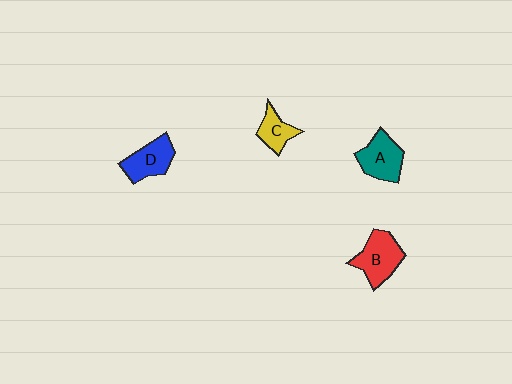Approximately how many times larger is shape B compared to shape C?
Approximately 1.7 times.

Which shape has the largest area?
Shape B (red).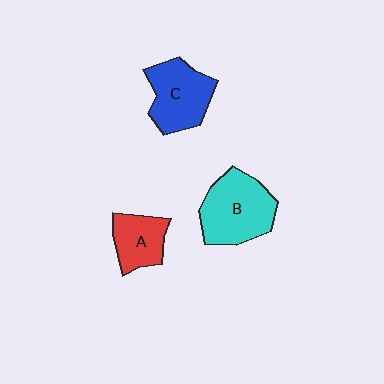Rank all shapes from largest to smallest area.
From largest to smallest: B (cyan), C (blue), A (red).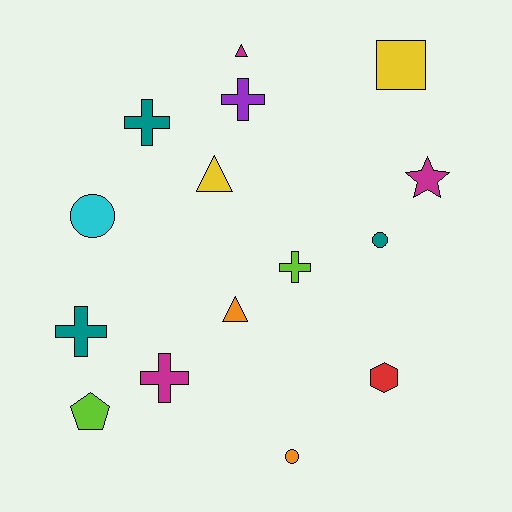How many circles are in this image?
There are 3 circles.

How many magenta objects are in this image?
There are 3 magenta objects.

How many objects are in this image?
There are 15 objects.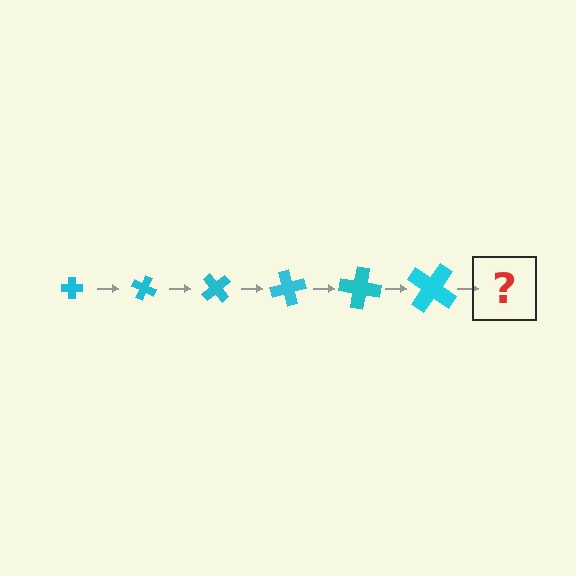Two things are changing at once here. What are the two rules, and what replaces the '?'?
The two rules are that the cross grows larger each step and it rotates 25 degrees each step. The '?' should be a cross, larger than the previous one and rotated 150 degrees from the start.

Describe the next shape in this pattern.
It should be a cross, larger than the previous one and rotated 150 degrees from the start.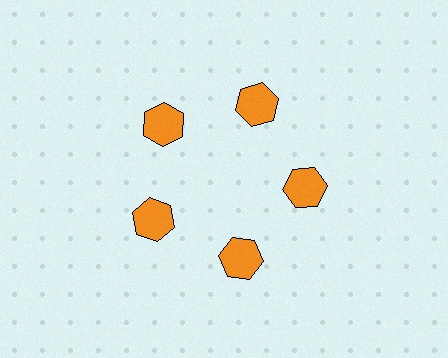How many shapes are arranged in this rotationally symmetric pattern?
There are 5 shapes, arranged in 5 groups of 1.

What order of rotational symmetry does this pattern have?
This pattern has 5-fold rotational symmetry.